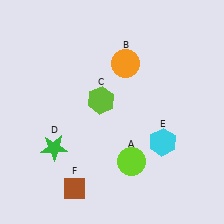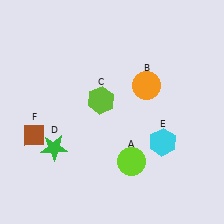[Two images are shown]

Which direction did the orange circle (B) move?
The orange circle (B) moved down.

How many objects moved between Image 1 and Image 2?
2 objects moved between the two images.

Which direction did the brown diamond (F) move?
The brown diamond (F) moved up.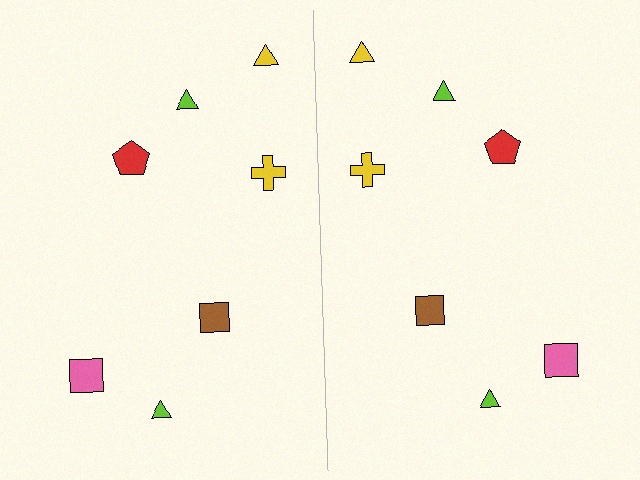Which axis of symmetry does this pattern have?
The pattern has a vertical axis of symmetry running through the center of the image.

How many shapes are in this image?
There are 14 shapes in this image.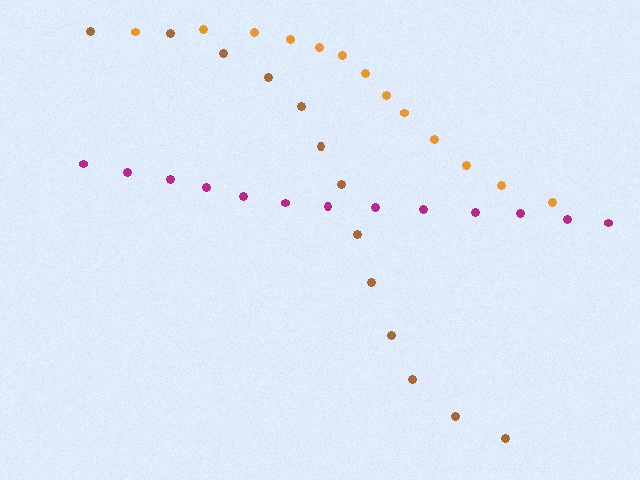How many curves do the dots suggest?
There are 3 distinct paths.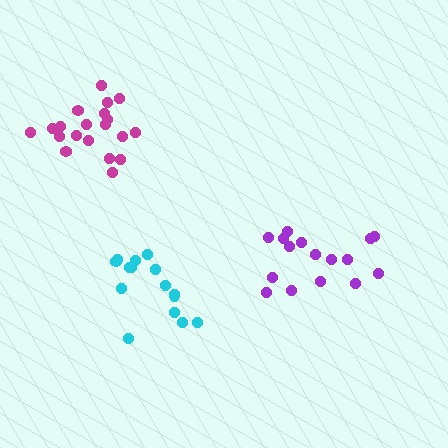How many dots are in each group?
Group 1: 15 dots, Group 2: 20 dots, Group 3: 16 dots (51 total).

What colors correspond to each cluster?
The clusters are colored: cyan, magenta, purple.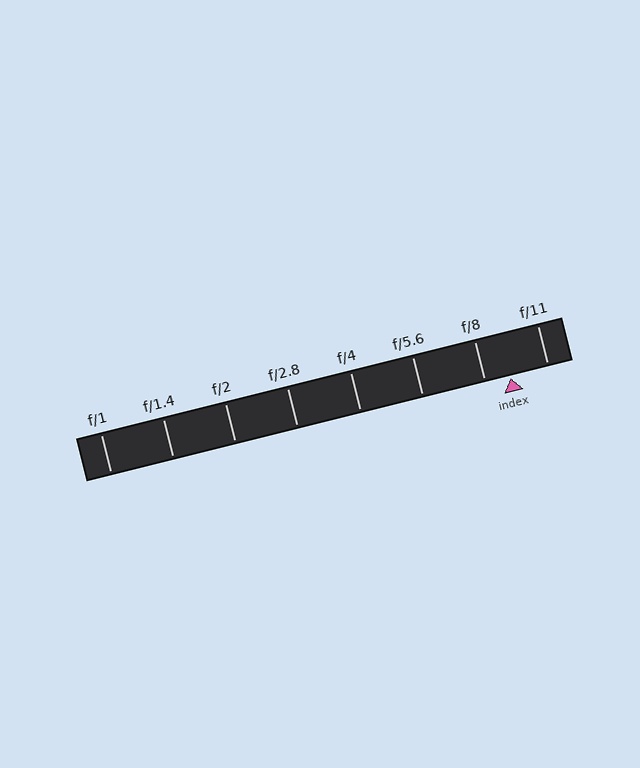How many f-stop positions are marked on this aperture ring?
There are 8 f-stop positions marked.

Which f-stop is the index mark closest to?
The index mark is closest to f/8.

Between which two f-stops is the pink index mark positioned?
The index mark is between f/8 and f/11.